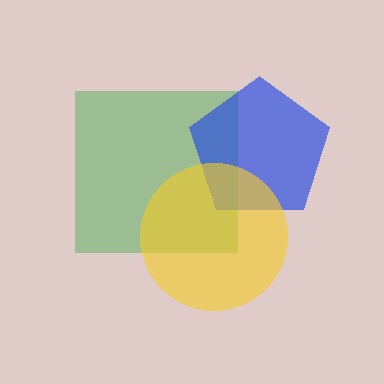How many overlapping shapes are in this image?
There are 3 overlapping shapes in the image.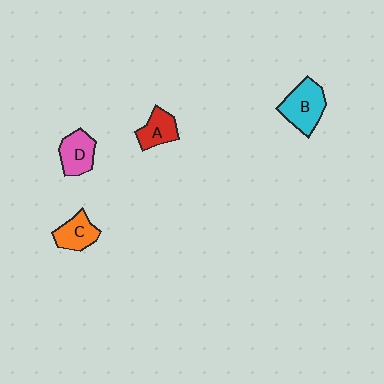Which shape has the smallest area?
Shape A (red).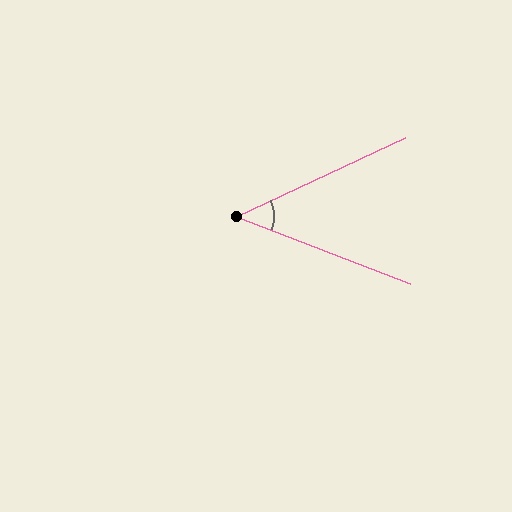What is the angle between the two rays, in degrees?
Approximately 46 degrees.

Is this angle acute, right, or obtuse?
It is acute.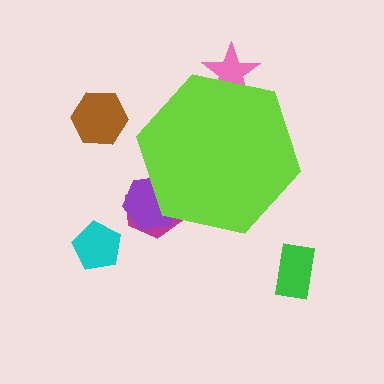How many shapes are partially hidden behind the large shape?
3 shapes are partially hidden.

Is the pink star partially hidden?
Yes, the pink star is partially hidden behind the lime hexagon.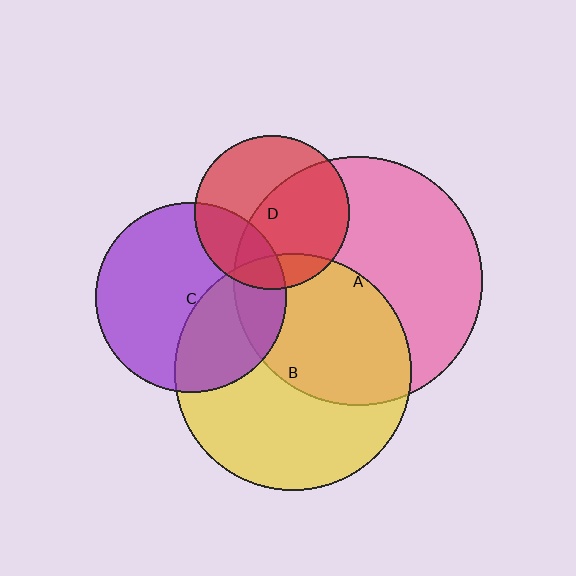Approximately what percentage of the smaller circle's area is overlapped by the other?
Approximately 25%.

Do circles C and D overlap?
Yes.